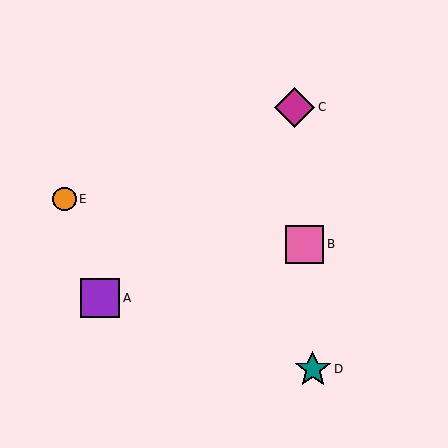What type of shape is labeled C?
Shape C is a magenta diamond.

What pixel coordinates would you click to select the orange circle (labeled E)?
Click at (64, 199) to select the orange circle E.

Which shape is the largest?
The magenta diamond (labeled C) is the largest.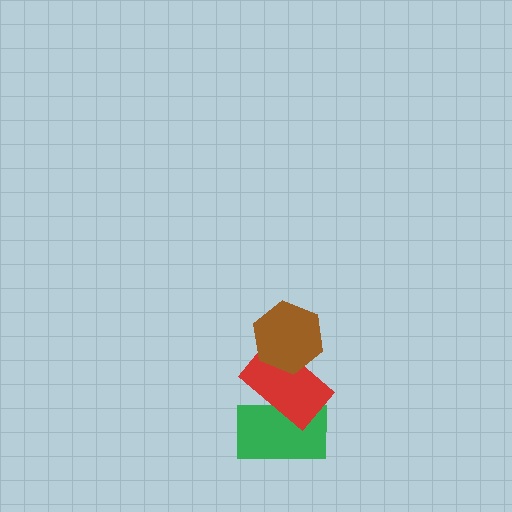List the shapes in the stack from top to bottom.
From top to bottom: the brown hexagon, the red rectangle, the green rectangle.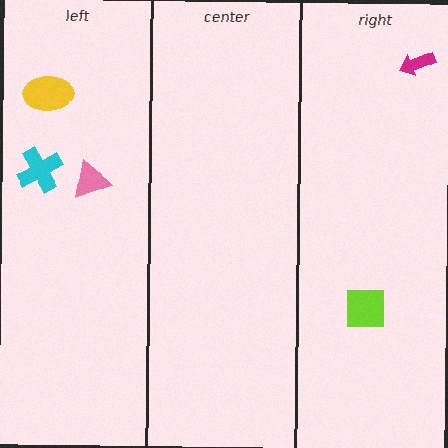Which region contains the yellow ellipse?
The left region.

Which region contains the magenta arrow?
The right region.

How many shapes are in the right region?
2.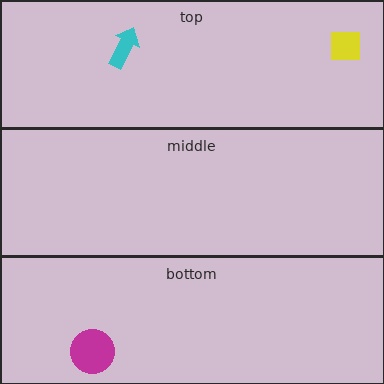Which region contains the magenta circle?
The bottom region.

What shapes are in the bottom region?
The magenta circle.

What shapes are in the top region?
The yellow square, the cyan arrow.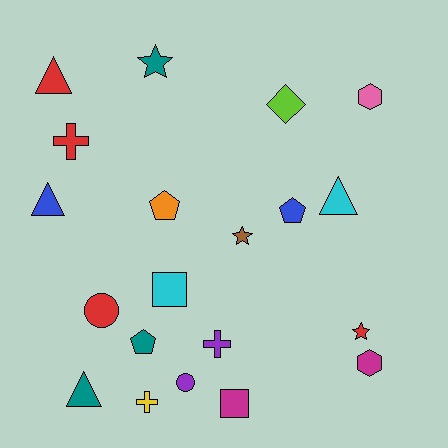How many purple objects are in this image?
There are 2 purple objects.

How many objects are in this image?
There are 20 objects.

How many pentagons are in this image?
There are 3 pentagons.